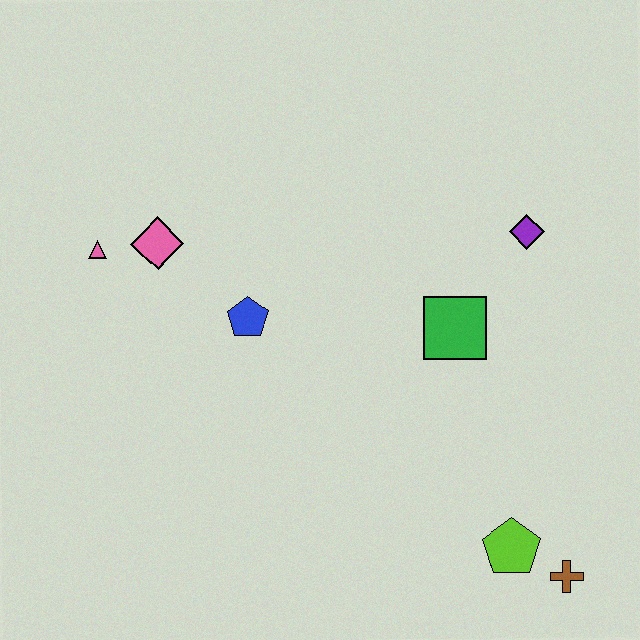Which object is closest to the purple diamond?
The green square is closest to the purple diamond.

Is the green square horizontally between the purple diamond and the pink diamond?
Yes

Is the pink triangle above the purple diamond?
No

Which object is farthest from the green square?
The pink triangle is farthest from the green square.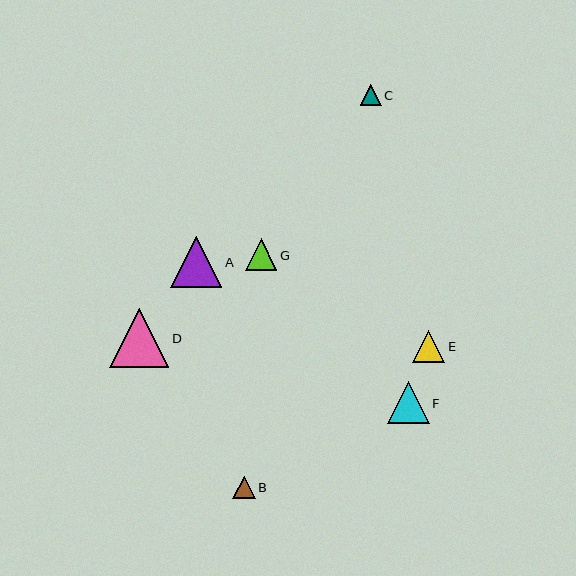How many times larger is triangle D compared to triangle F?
Triangle D is approximately 1.4 times the size of triangle F.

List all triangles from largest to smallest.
From largest to smallest: D, A, F, E, G, B, C.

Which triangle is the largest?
Triangle D is the largest with a size of approximately 59 pixels.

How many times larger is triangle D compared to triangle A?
Triangle D is approximately 1.2 times the size of triangle A.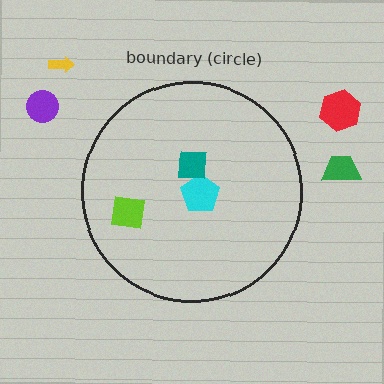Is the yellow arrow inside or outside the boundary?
Outside.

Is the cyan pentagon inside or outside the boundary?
Inside.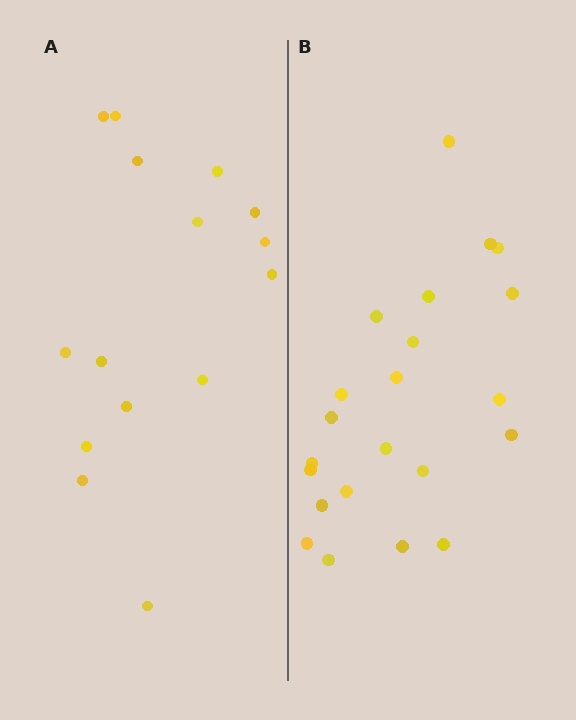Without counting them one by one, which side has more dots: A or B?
Region B (the right region) has more dots.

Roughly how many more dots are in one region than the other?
Region B has roughly 8 or so more dots than region A.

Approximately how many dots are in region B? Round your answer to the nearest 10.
About 20 dots. (The exact count is 22, which rounds to 20.)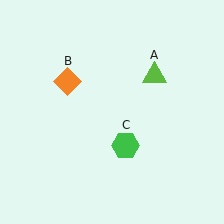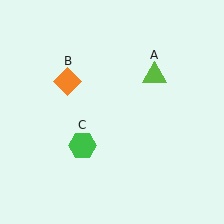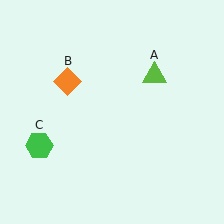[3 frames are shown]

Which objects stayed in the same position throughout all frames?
Lime triangle (object A) and orange diamond (object B) remained stationary.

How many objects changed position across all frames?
1 object changed position: green hexagon (object C).